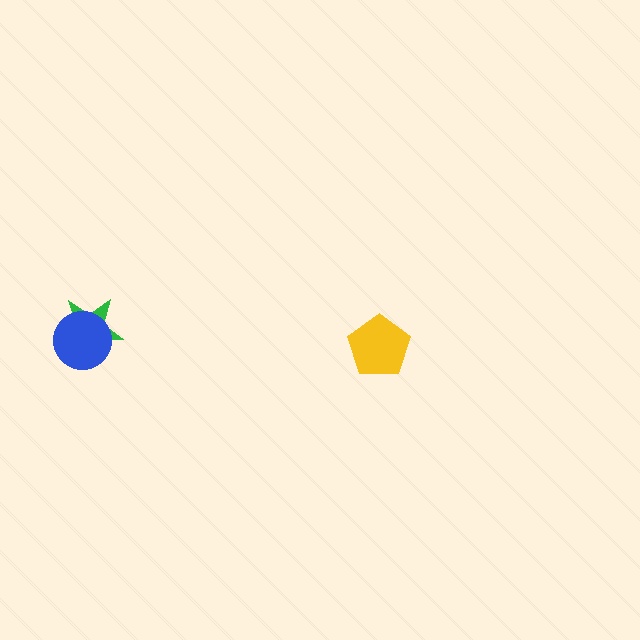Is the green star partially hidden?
Yes, it is partially covered by another shape.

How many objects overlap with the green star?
1 object overlaps with the green star.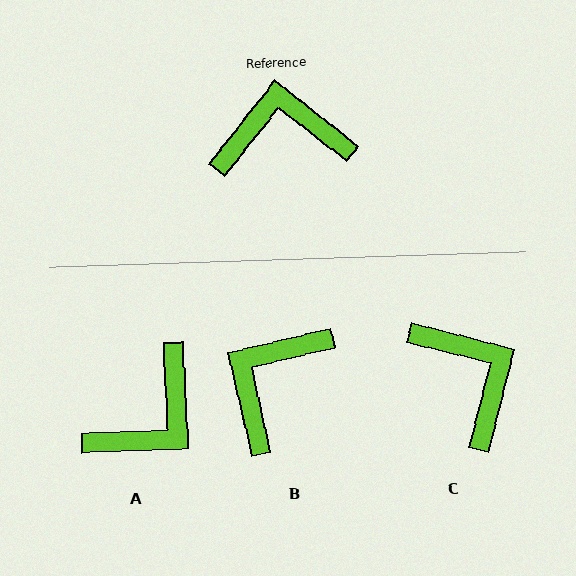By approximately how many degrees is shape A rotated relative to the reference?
Approximately 139 degrees clockwise.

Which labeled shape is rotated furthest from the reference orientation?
A, about 139 degrees away.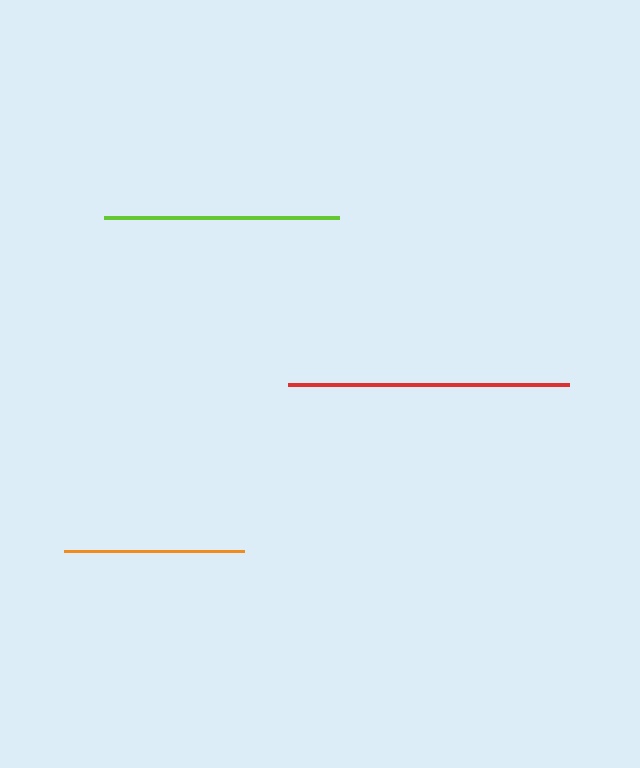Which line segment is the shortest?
The orange line is the shortest at approximately 180 pixels.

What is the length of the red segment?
The red segment is approximately 281 pixels long.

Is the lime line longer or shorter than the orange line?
The lime line is longer than the orange line.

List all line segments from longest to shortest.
From longest to shortest: red, lime, orange.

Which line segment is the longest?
The red line is the longest at approximately 281 pixels.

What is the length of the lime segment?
The lime segment is approximately 235 pixels long.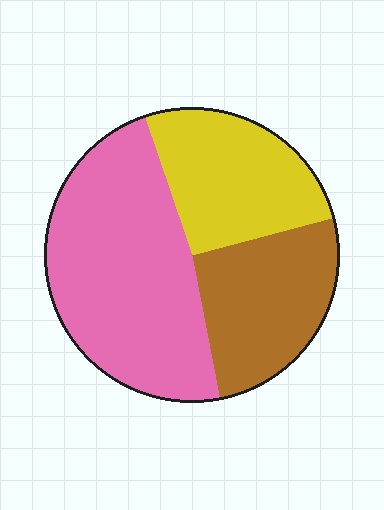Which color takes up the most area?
Pink, at roughly 50%.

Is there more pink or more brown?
Pink.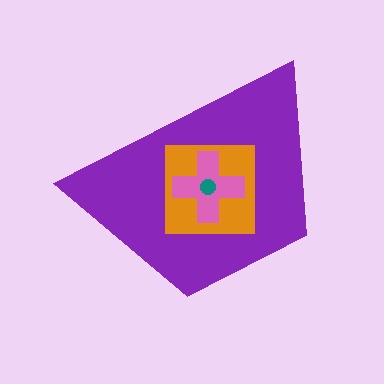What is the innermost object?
The teal circle.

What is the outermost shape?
The purple trapezoid.